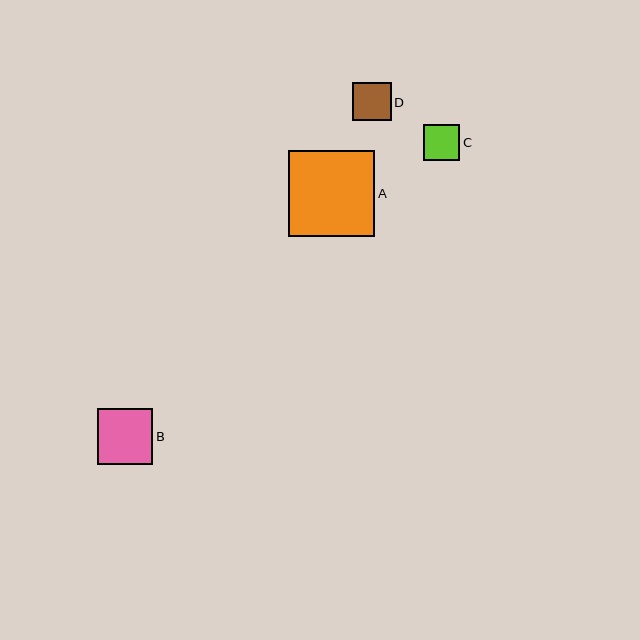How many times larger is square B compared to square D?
Square B is approximately 1.4 times the size of square D.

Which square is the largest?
Square A is the largest with a size of approximately 86 pixels.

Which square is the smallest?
Square C is the smallest with a size of approximately 36 pixels.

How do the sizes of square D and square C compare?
Square D and square C are approximately the same size.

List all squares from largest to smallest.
From largest to smallest: A, B, D, C.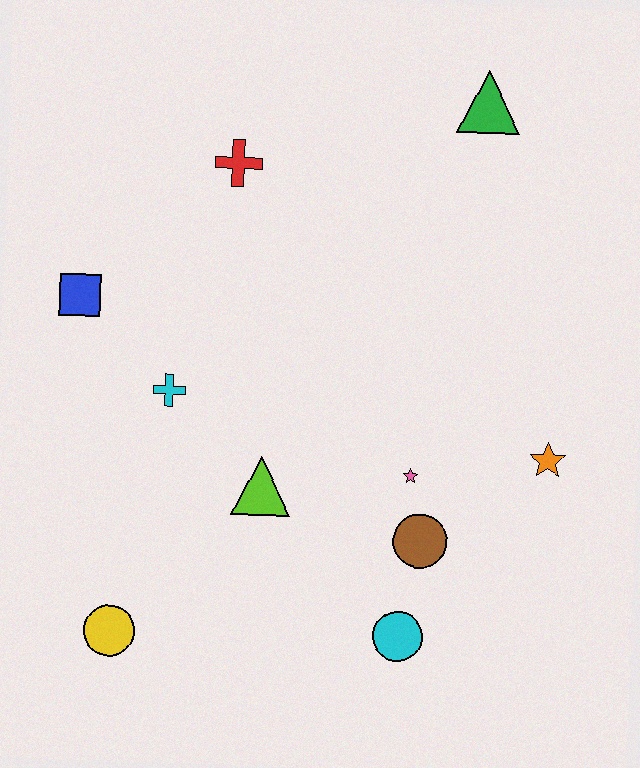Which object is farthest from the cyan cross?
The green triangle is farthest from the cyan cross.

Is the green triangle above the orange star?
Yes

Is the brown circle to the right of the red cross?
Yes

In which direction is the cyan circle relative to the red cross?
The cyan circle is below the red cross.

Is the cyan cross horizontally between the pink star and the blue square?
Yes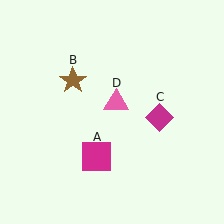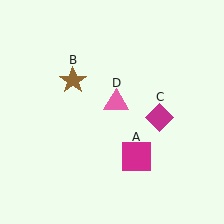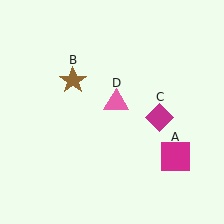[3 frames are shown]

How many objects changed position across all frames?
1 object changed position: magenta square (object A).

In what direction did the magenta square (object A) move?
The magenta square (object A) moved right.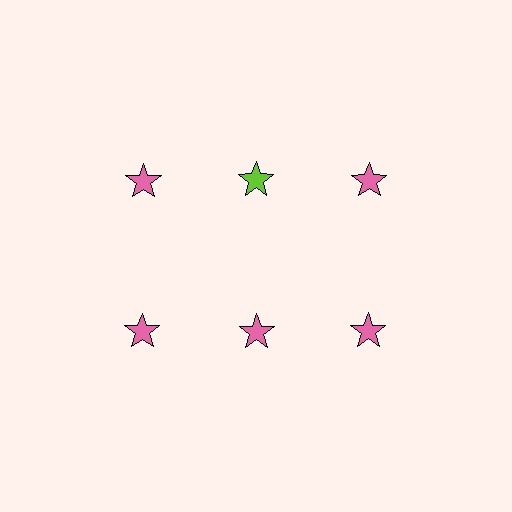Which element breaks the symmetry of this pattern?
The lime star in the top row, second from left column breaks the symmetry. All other shapes are pink stars.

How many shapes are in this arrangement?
There are 6 shapes arranged in a grid pattern.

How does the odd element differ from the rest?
It has a different color: lime instead of pink.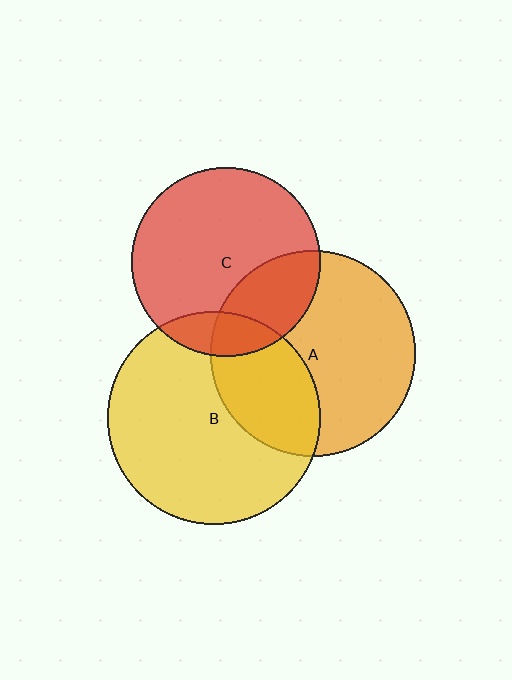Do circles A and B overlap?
Yes.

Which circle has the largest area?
Circle B (yellow).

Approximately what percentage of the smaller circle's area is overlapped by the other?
Approximately 35%.